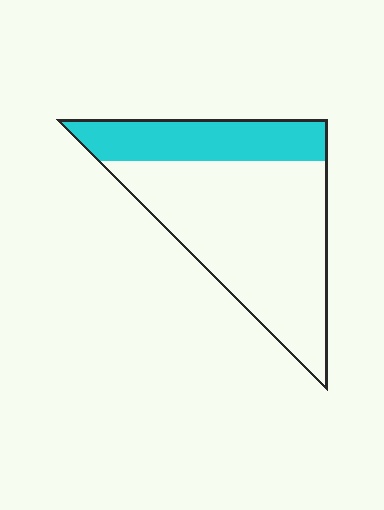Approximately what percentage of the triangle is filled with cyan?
Approximately 30%.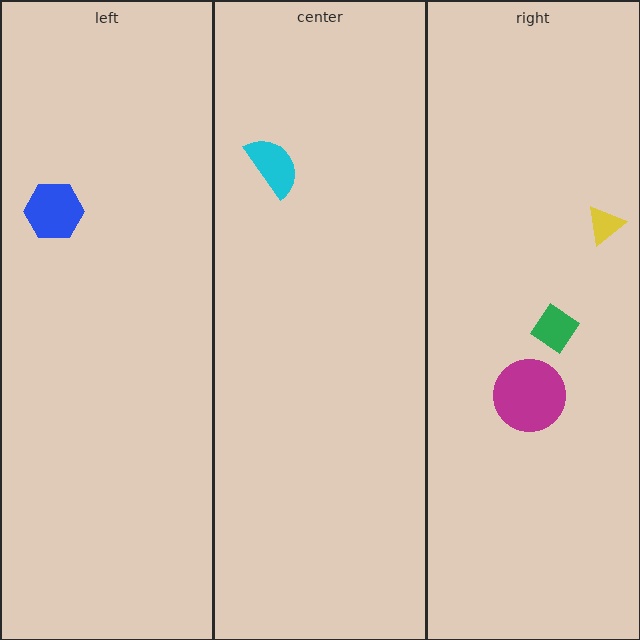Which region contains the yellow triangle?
The right region.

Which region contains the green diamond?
The right region.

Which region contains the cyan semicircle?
The center region.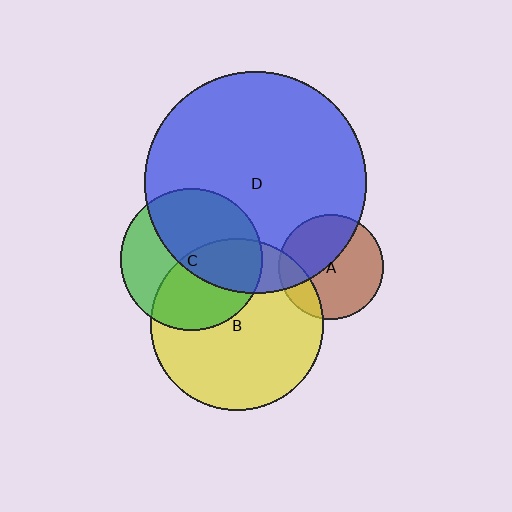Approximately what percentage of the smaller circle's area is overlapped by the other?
Approximately 20%.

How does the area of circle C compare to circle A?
Approximately 1.8 times.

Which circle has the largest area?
Circle D (blue).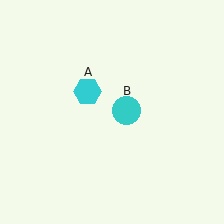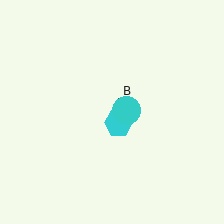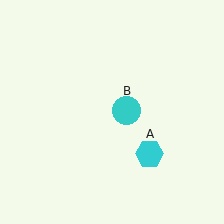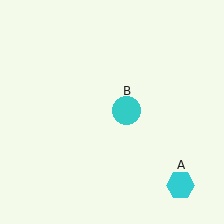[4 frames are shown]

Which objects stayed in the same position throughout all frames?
Cyan circle (object B) remained stationary.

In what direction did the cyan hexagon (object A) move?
The cyan hexagon (object A) moved down and to the right.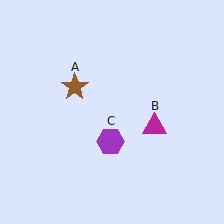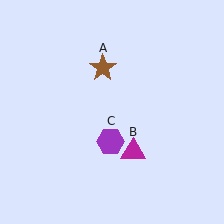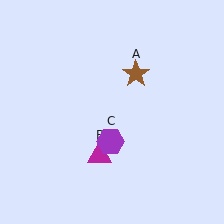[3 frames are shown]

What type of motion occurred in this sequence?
The brown star (object A), magenta triangle (object B) rotated clockwise around the center of the scene.